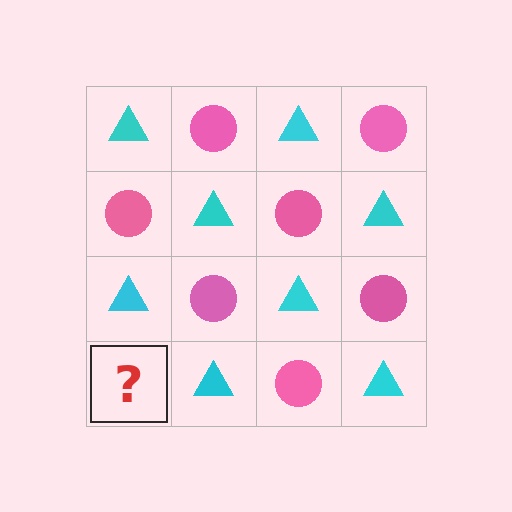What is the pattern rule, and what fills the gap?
The rule is that it alternates cyan triangle and pink circle in a checkerboard pattern. The gap should be filled with a pink circle.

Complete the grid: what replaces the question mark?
The question mark should be replaced with a pink circle.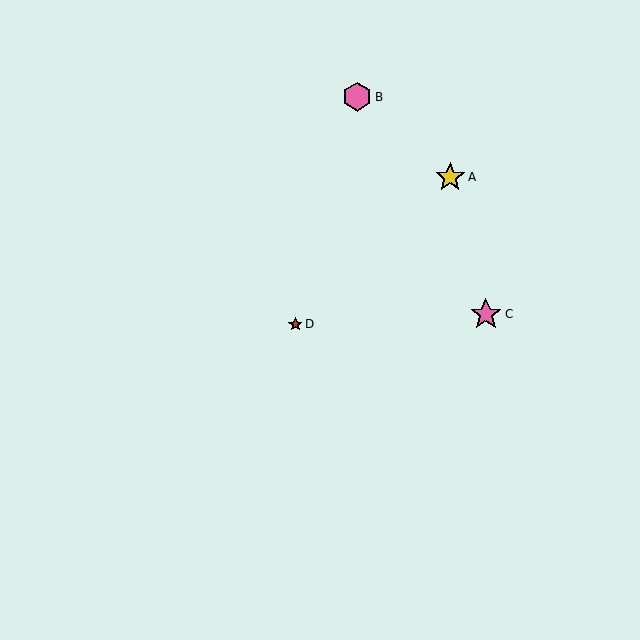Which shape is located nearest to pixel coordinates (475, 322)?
The pink star (labeled C) at (486, 314) is nearest to that location.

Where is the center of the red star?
The center of the red star is at (295, 324).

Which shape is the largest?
The pink star (labeled C) is the largest.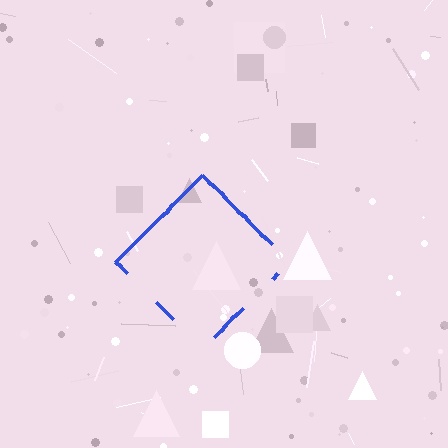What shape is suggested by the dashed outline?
The dashed outline suggests a diamond.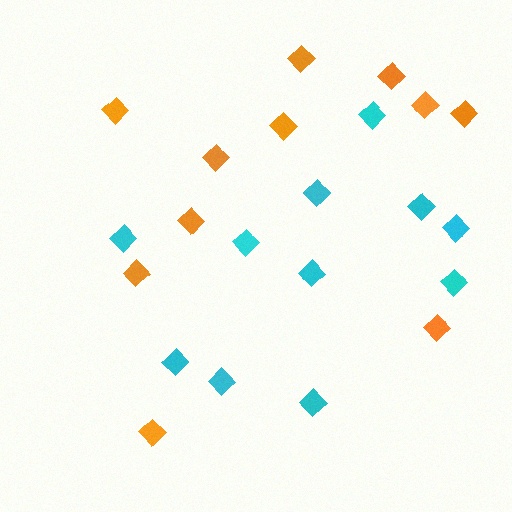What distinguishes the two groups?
There are 2 groups: one group of orange diamonds (11) and one group of cyan diamonds (11).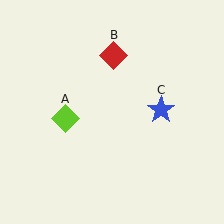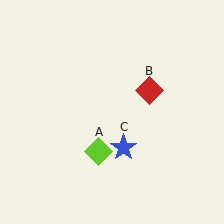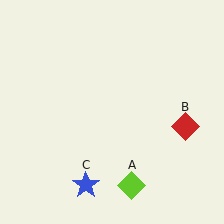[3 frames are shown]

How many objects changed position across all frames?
3 objects changed position: lime diamond (object A), red diamond (object B), blue star (object C).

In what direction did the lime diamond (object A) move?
The lime diamond (object A) moved down and to the right.